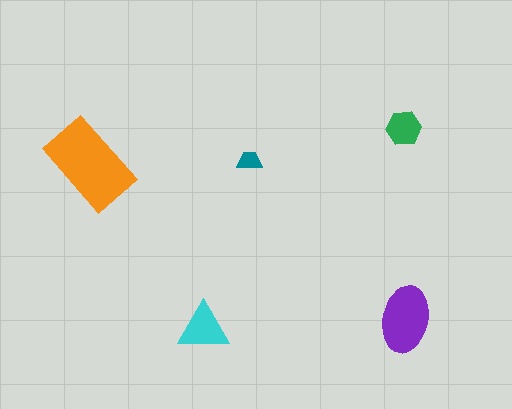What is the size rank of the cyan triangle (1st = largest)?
3rd.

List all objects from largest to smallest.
The orange rectangle, the purple ellipse, the cyan triangle, the green hexagon, the teal trapezoid.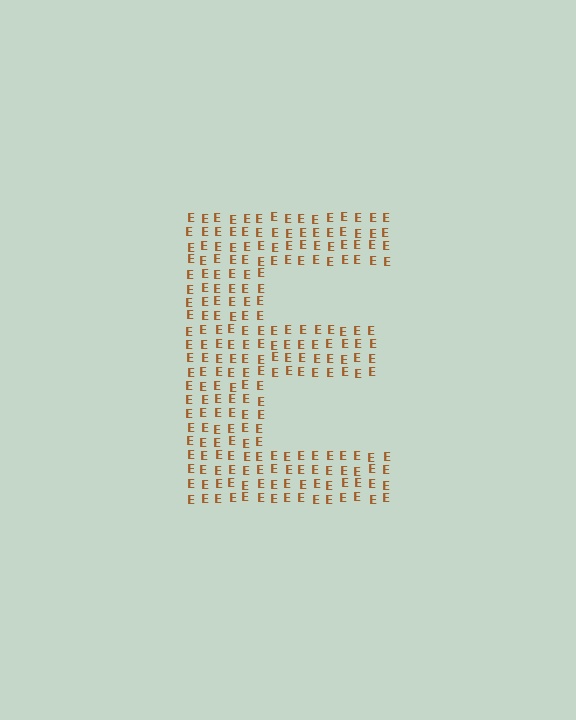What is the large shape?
The large shape is the letter E.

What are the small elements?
The small elements are letter E's.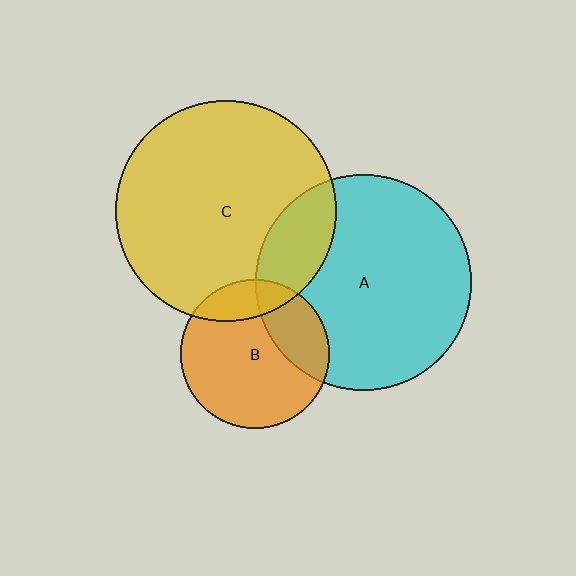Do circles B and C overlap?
Yes.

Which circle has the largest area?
Circle C (yellow).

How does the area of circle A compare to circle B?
Approximately 2.1 times.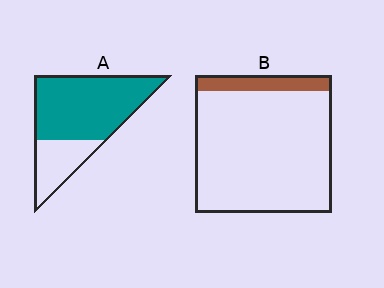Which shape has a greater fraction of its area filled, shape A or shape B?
Shape A.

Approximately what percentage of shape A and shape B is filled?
A is approximately 70% and B is approximately 10%.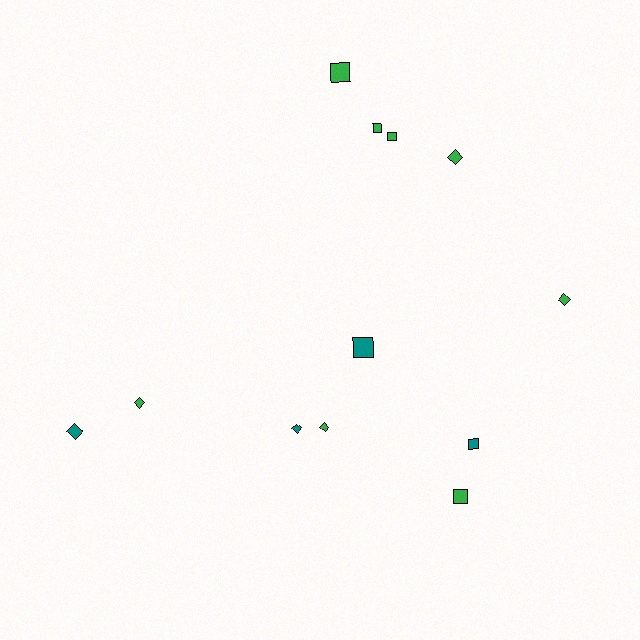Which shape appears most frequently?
Diamond, with 6 objects.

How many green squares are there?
There are 4 green squares.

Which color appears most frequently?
Green, with 8 objects.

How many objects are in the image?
There are 12 objects.